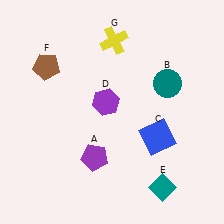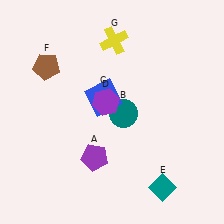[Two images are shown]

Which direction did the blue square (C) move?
The blue square (C) moved left.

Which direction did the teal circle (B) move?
The teal circle (B) moved left.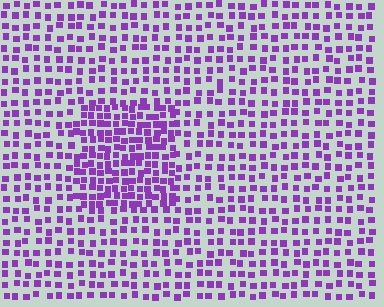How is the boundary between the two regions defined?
The boundary is defined by a change in element density (approximately 1.8x ratio). All elements are the same color, size, and shape.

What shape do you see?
I see a rectangle.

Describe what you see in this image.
The image contains small purple elements arranged at two different densities. A rectangle-shaped region is visible where the elements are more densely packed than the surrounding area.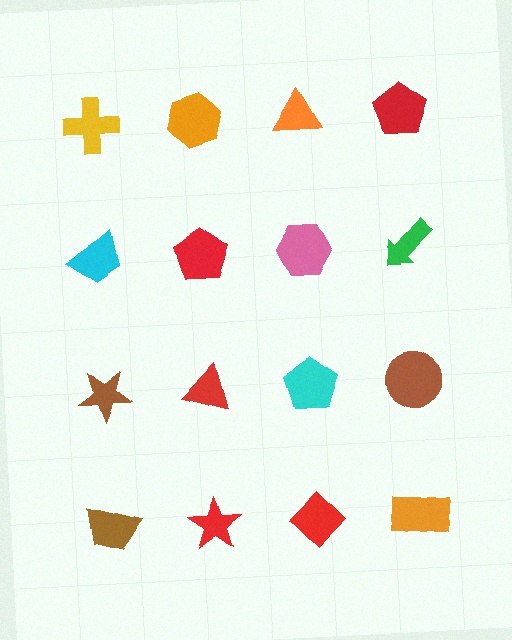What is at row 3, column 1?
A brown star.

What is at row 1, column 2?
An orange hexagon.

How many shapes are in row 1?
4 shapes.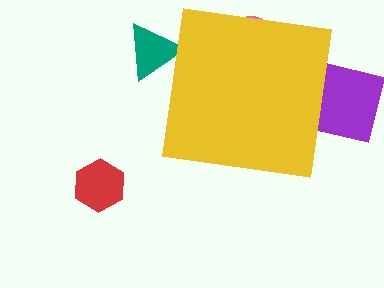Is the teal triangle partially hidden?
Yes, the teal triangle is partially hidden behind the yellow square.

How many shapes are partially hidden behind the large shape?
3 shapes are partially hidden.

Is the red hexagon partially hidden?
No, the red hexagon is fully visible.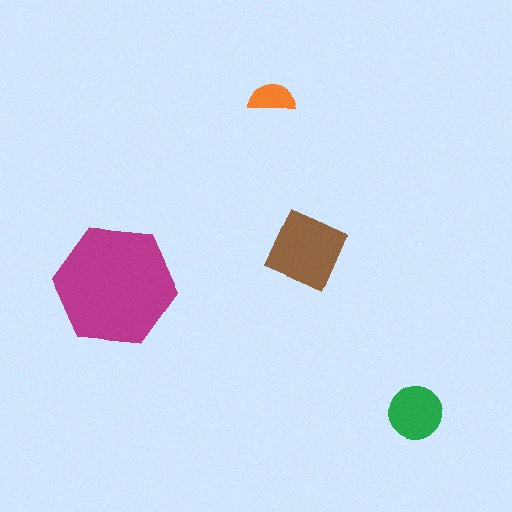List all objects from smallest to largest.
The orange semicircle, the green circle, the brown square, the magenta hexagon.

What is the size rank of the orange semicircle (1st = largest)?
4th.